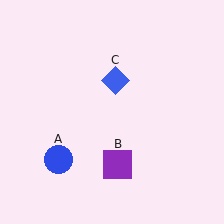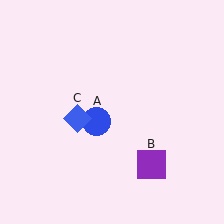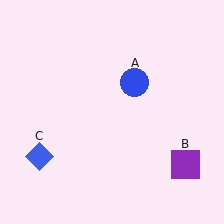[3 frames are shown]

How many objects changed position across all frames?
3 objects changed position: blue circle (object A), purple square (object B), blue diamond (object C).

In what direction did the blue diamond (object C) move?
The blue diamond (object C) moved down and to the left.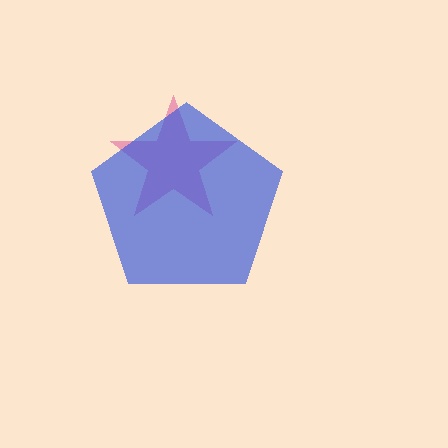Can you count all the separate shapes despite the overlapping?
Yes, there are 2 separate shapes.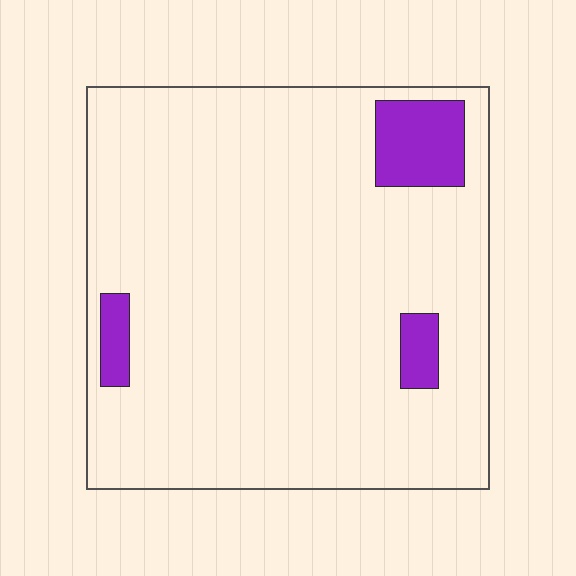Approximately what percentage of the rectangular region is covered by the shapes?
Approximately 10%.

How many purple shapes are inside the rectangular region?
3.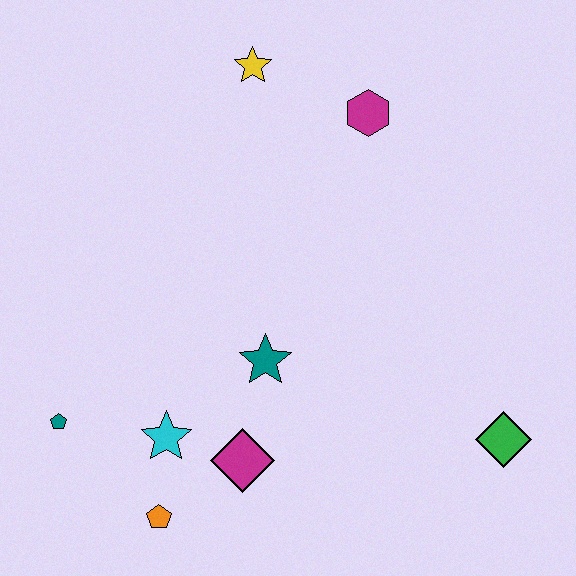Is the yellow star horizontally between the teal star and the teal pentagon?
Yes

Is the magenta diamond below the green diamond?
Yes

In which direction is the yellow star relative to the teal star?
The yellow star is above the teal star.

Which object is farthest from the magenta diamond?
The yellow star is farthest from the magenta diamond.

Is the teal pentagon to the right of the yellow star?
No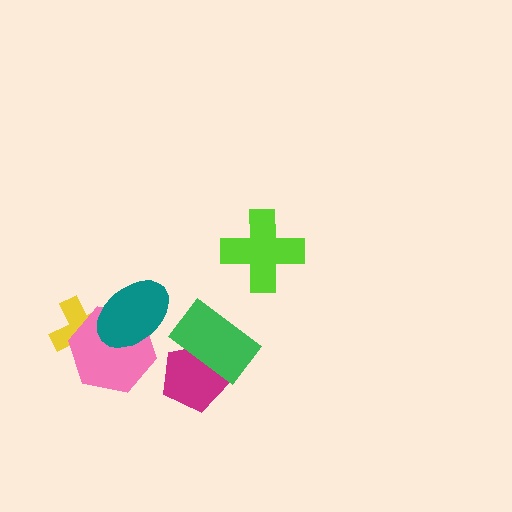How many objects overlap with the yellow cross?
2 objects overlap with the yellow cross.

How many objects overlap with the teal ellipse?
2 objects overlap with the teal ellipse.